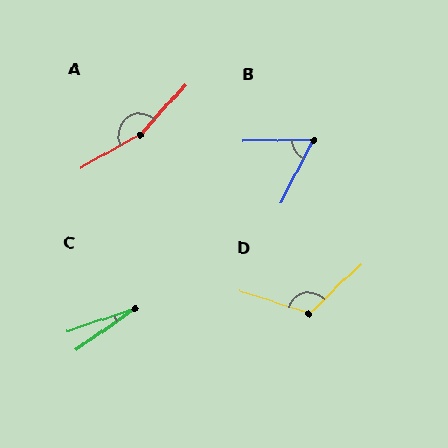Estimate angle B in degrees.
Approximately 62 degrees.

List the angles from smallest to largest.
C (16°), B (62°), D (119°), A (161°).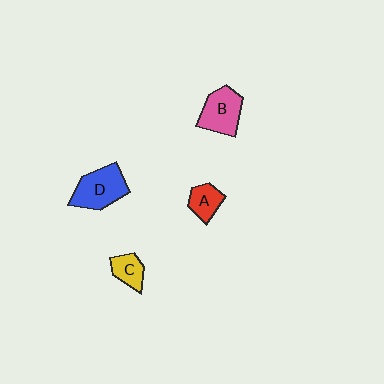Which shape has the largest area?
Shape D (blue).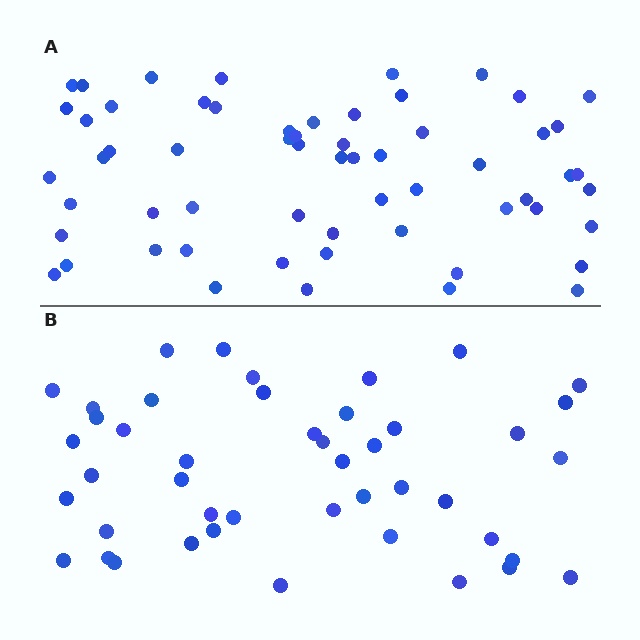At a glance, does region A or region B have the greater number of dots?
Region A (the top region) has more dots.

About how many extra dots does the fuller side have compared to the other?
Region A has approximately 15 more dots than region B.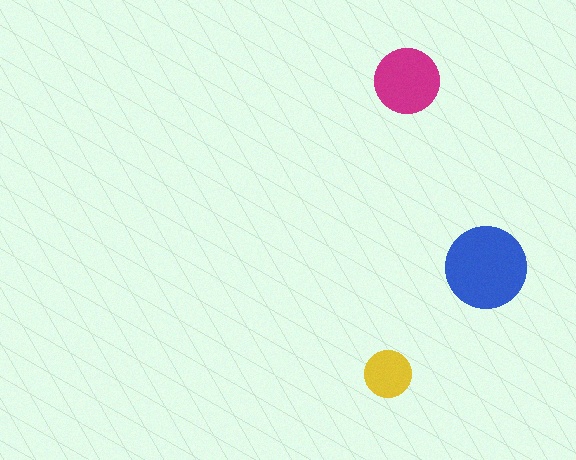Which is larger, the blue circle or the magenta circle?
The blue one.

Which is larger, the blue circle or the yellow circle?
The blue one.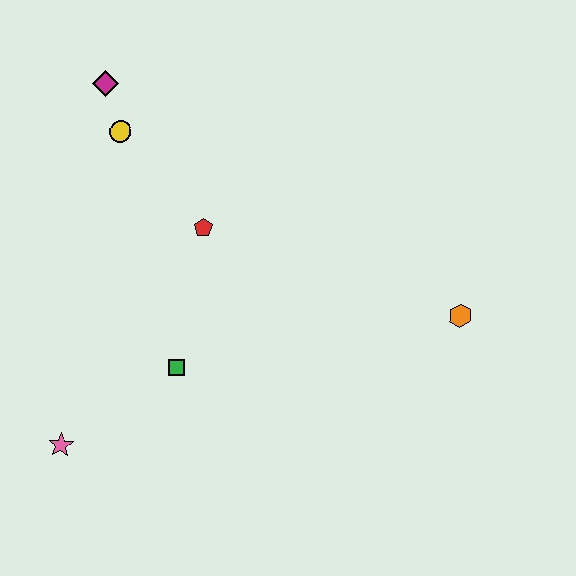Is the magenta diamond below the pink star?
No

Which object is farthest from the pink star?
The orange hexagon is farthest from the pink star.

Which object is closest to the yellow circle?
The magenta diamond is closest to the yellow circle.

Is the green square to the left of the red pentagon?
Yes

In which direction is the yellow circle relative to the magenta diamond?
The yellow circle is below the magenta diamond.